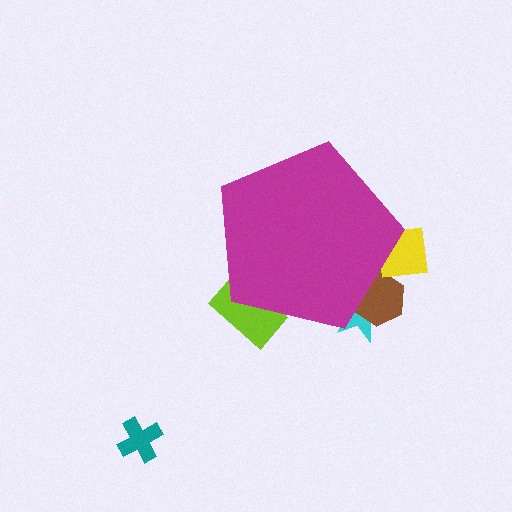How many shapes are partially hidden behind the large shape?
4 shapes are partially hidden.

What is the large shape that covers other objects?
A magenta pentagon.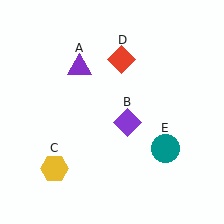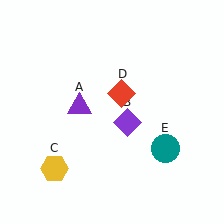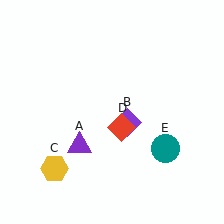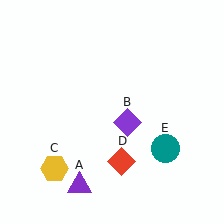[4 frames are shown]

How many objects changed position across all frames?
2 objects changed position: purple triangle (object A), red diamond (object D).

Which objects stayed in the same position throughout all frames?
Purple diamond (object B) and yellow hexagon (object C) and teal circle (object E) remained stationary.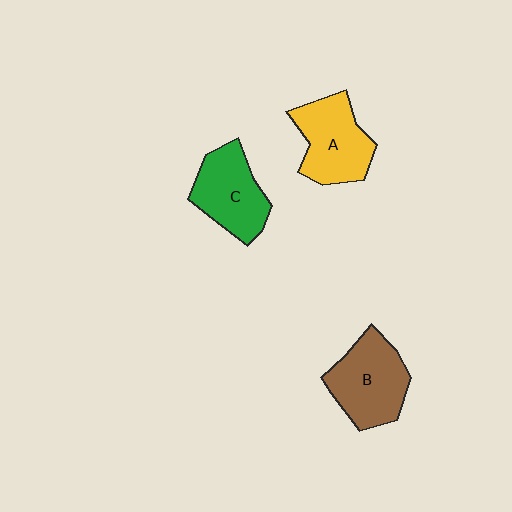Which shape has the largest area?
Shape B (brown).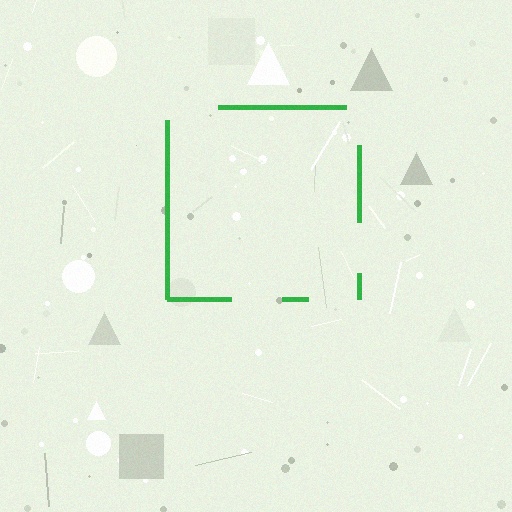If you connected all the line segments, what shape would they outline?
They would outline a square.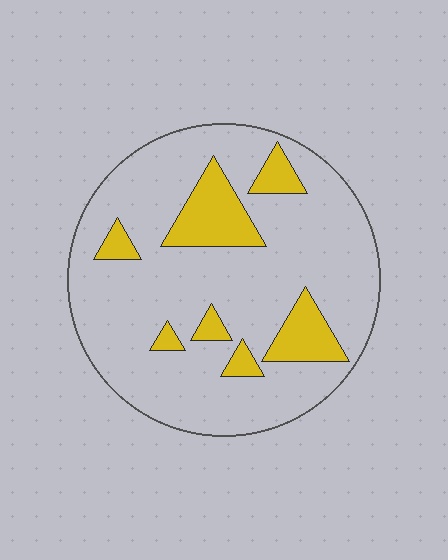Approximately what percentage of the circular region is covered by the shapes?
Approximately 15%.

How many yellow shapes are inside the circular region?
7.